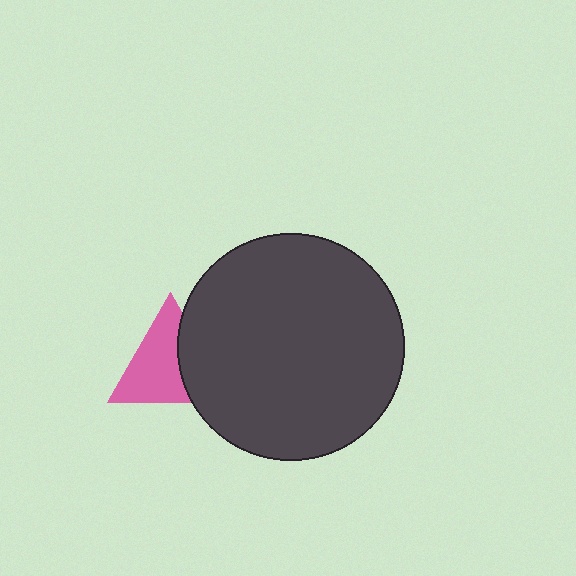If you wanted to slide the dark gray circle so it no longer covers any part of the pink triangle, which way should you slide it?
Slide it right — that is the most direct way to separate the two shapes.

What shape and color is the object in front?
The object in front is a dark gray circle.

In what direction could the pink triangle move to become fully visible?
The pink triangle could move left. That would shift it out from behind the dark gray circle entirely.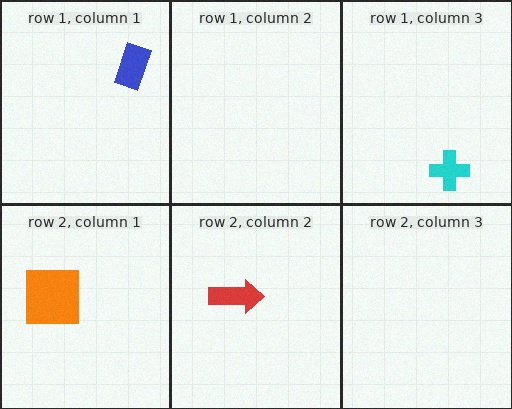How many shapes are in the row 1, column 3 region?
1.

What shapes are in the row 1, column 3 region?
The cyan cross.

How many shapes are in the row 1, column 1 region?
1.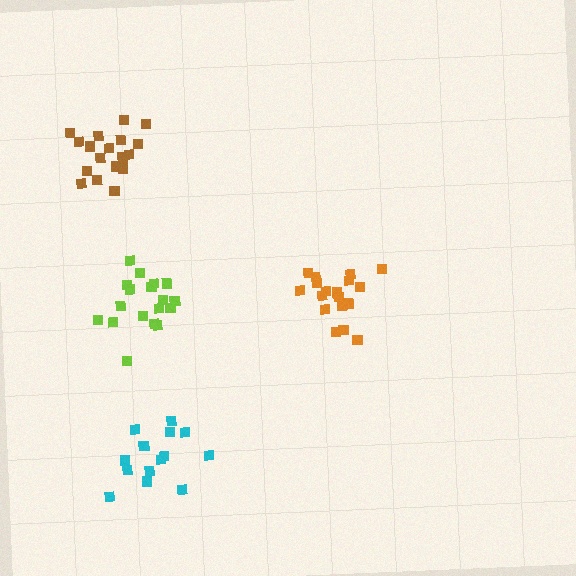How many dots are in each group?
Group 1: 19 dots, Group 2: 18 dots, Group 3: 14 dots, Group 4: 19 dots (70 total).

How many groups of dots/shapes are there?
There are 4 groups.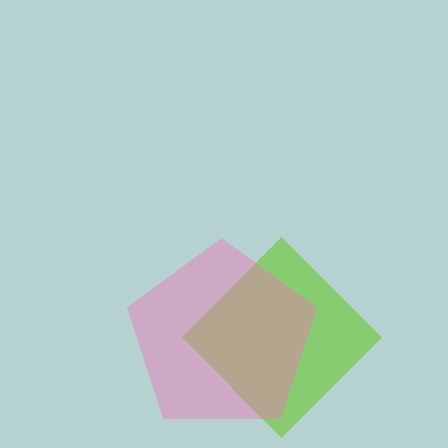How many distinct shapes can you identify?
There are 2 distinct shapes: a lime diamond, a pink pentagon.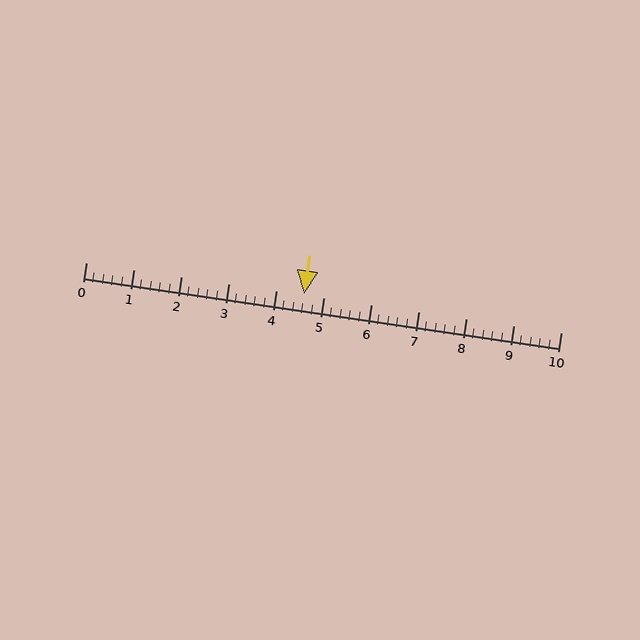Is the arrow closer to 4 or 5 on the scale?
The arrow is closer to 5.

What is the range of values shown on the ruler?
The ruler shows values from 0 to 10.